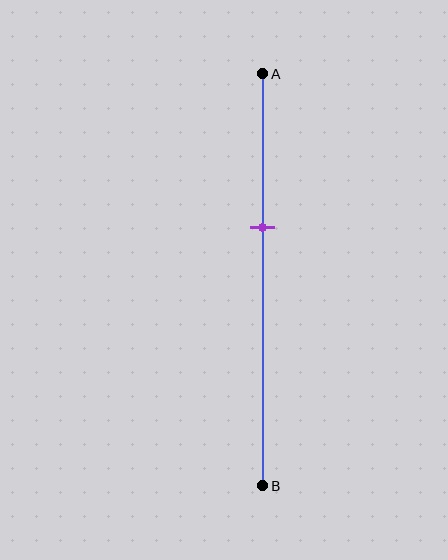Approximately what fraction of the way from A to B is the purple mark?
The purple mark is approximately 35% of the way from A to B.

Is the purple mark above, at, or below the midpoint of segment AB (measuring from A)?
The purple mark is above the midpoint of segment AB.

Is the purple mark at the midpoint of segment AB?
No, the mark is at about 35% from A, not at the 50% midpoint.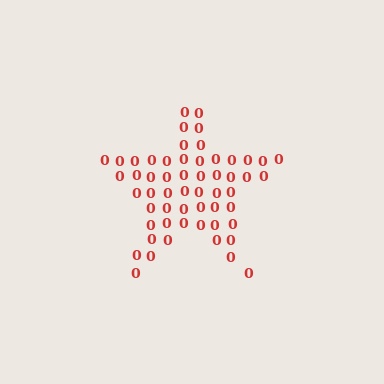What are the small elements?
The small elements are digit 0's.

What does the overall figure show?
The overall figure shows a star.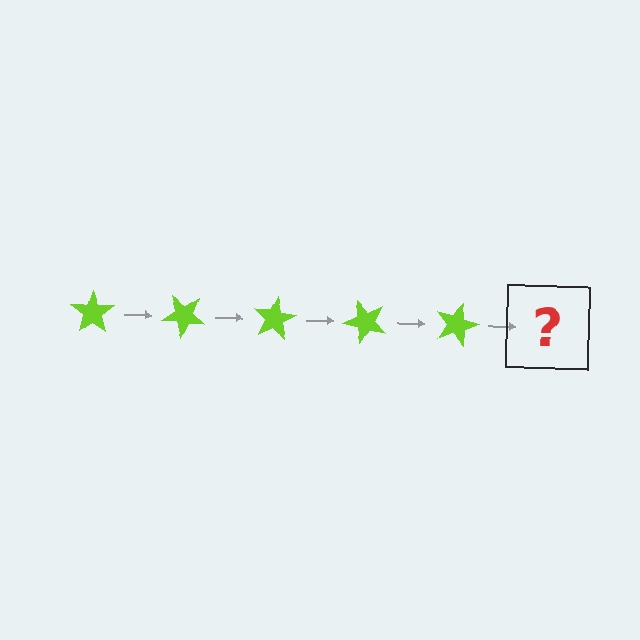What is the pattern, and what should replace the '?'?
The pattern is that the star rotates 40 degrees each step. The '?' should be a lime star rotated 200 degrees.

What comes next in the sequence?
The next element should be a lime star rotated 200 degrees.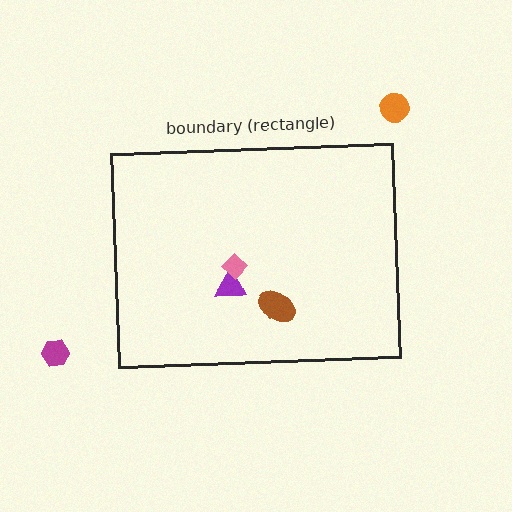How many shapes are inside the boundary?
3 inside, 2 outside.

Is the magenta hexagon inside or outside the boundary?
Outside.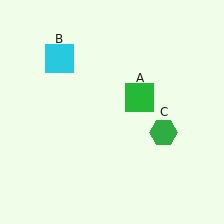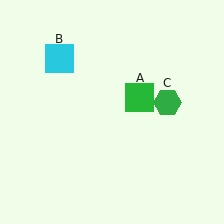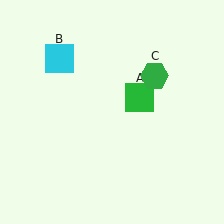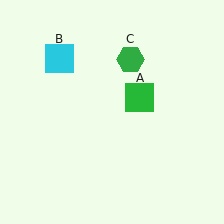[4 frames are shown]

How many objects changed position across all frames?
1 object changed position: green hexagon (object C).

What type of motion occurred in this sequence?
The green hexagon (object C) rotated counterclockwise around the center of the scene.